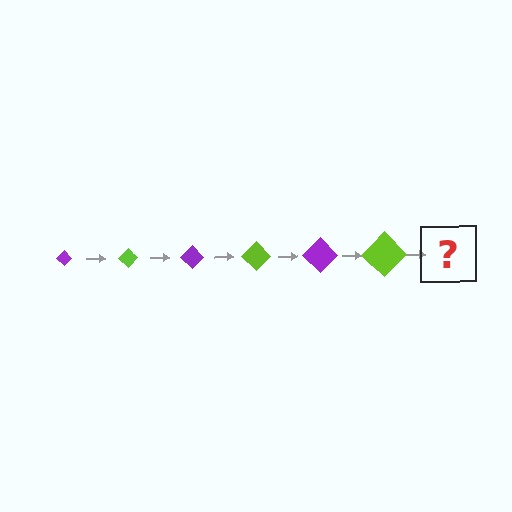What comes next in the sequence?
The next element should be a purple diamond, larger than the previous one.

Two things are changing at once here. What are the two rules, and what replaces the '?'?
The two rules are that the diamond grows larger each step and the color cycles through purple and lime. The '?' should be a purple diamond, larger than the previous one.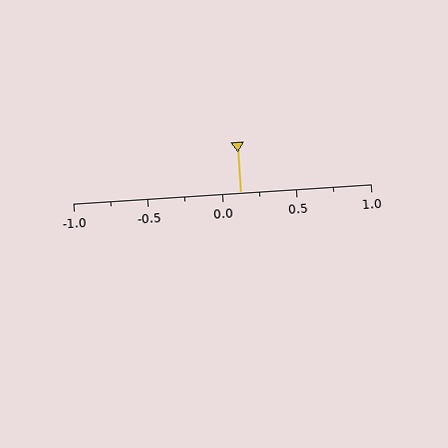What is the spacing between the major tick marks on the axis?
The major ticks are spaced 0.5 apart.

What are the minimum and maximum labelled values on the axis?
The axis runs from -1.0 to 1.0.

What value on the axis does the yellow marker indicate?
The marker indicates approximately 0.12.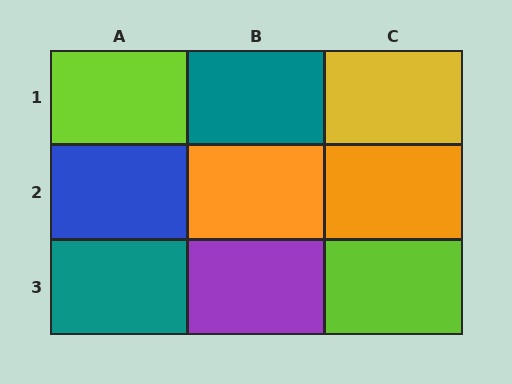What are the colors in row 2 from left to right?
Blue, orange, orange.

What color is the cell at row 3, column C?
Lime.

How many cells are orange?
2 cells are orange.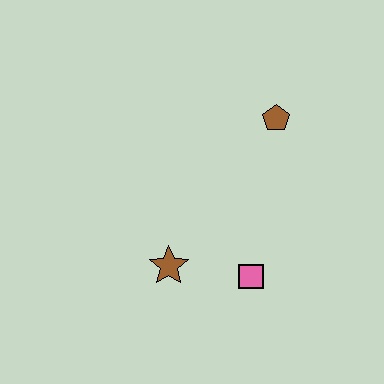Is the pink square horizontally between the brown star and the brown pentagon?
Yes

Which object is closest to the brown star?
The pink square is closest to the brown star.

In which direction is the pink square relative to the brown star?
The pink square is to the right of the brown star.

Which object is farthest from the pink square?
The brown pentagon is farthest from the pink square.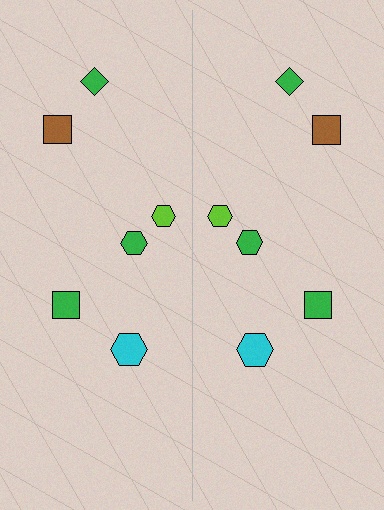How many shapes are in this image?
There are 12 shapes in this image.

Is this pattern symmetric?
Yes, this pattern has bilateral (reflection) symmetry.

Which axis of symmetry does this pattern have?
The pattern has a vertical axis of symmetry running through the center of the image.